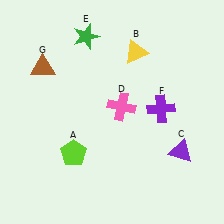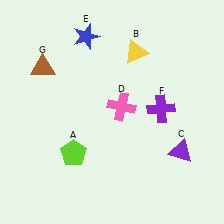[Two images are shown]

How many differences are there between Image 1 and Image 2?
There is 1 difference between the two images.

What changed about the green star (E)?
In Image 1, E is green. In Image 2, it changed to blue.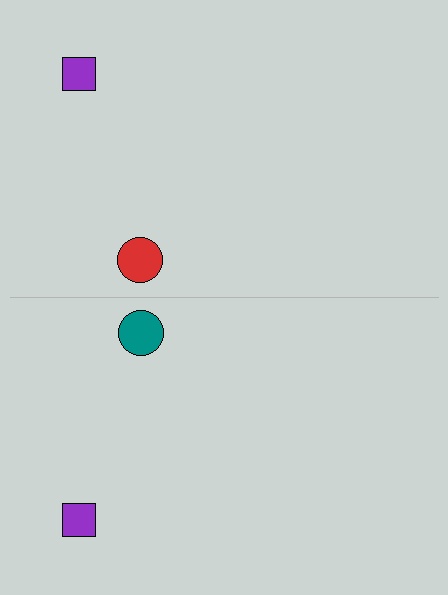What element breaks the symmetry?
The teal circle on the bottom side breaks the symmetry — its mirror counterpart is red.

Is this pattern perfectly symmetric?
No, the pattern is not perfectly symmetric. The teal circle on the bottom side breaks the symmetry — its mirror counterpart is red.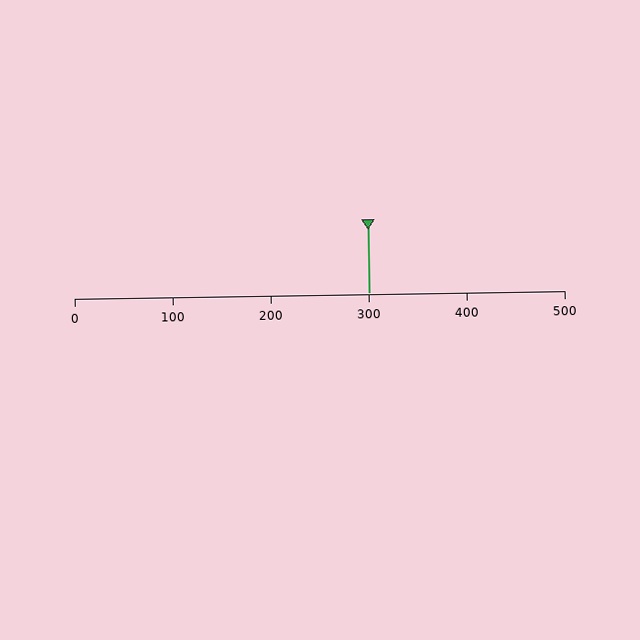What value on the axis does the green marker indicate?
The marker indicates approximately 300.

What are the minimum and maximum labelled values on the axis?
The axis runs from 0 to 500.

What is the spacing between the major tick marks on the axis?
The major ticks are spaced 100 apart.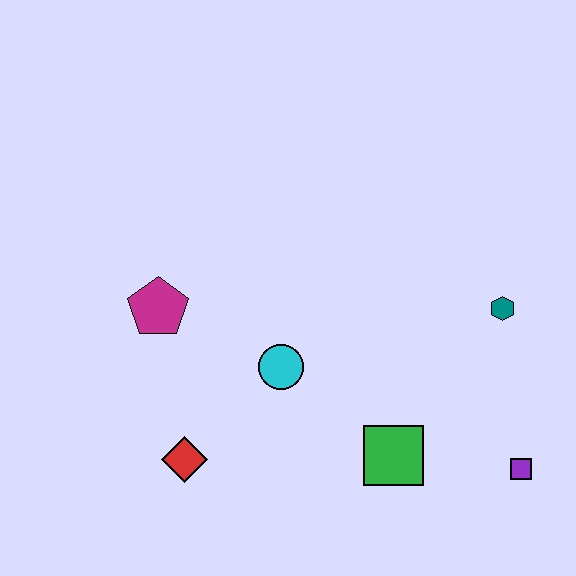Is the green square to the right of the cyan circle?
Yes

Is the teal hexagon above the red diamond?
Yes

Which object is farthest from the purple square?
The magenta pentagon is farthest from the purple square.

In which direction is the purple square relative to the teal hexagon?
The purple square is below the teal hexagon.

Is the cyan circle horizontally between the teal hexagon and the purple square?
No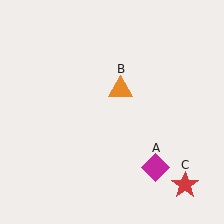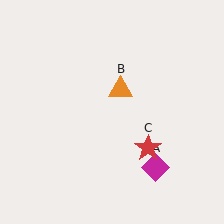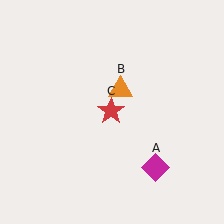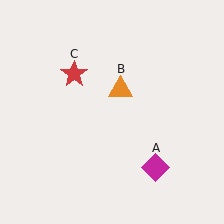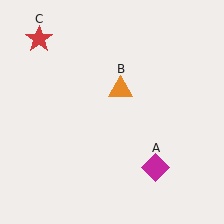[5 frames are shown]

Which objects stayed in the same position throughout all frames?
Magenta diamond (object A) and orange triangle (object B) remained stationary.